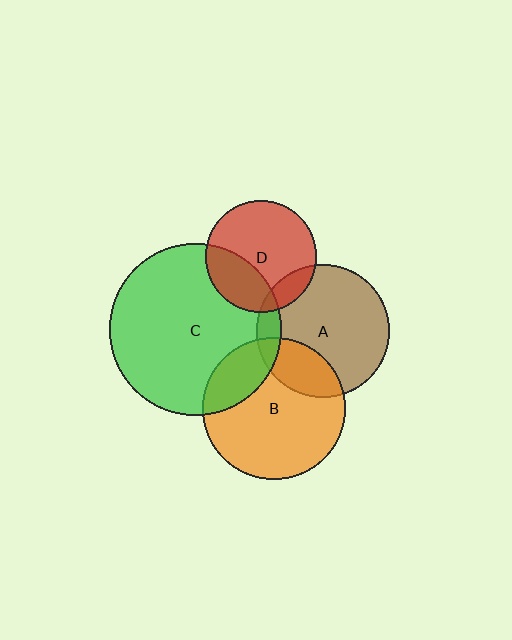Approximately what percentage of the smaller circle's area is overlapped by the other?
Approximately 30%.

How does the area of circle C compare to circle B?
Approximately 1.5 times.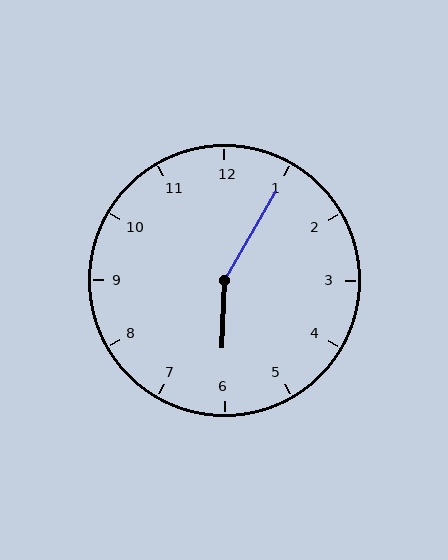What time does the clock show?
6:05.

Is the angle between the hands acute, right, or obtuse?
It is obtuse.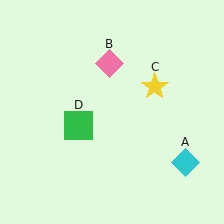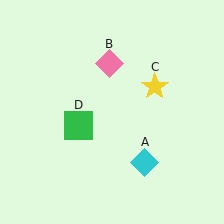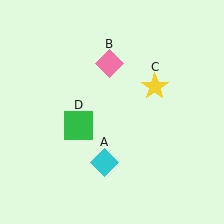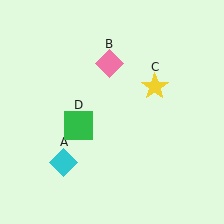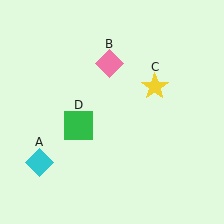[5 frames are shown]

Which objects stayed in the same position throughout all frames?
Pink diamond (object B) and yellow star (object C) and green square (object D) remained stationary.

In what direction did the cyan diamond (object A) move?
The cyan diamond (object A) moved left.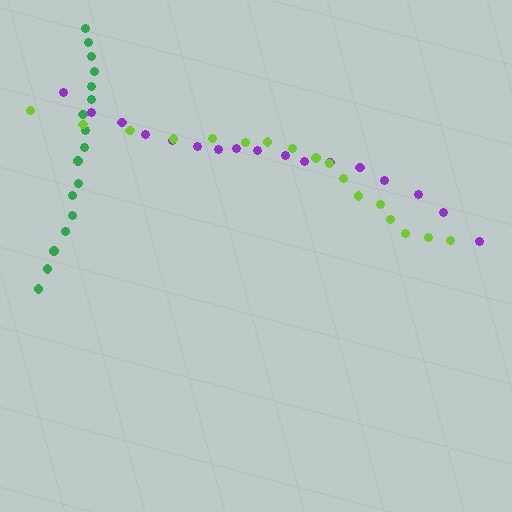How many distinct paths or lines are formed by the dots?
There are 3 distinct paths.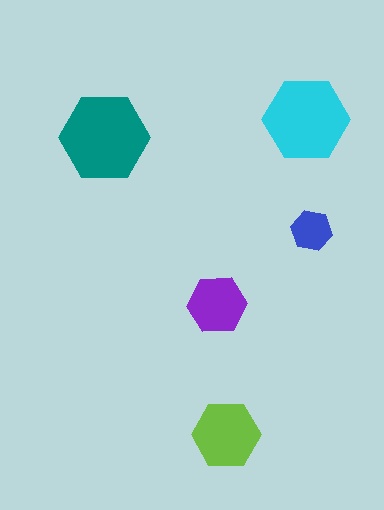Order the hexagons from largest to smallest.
the teal one, the cyan one, the lime one, the purple one, the blue one.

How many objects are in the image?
There are 5 objects in the image.